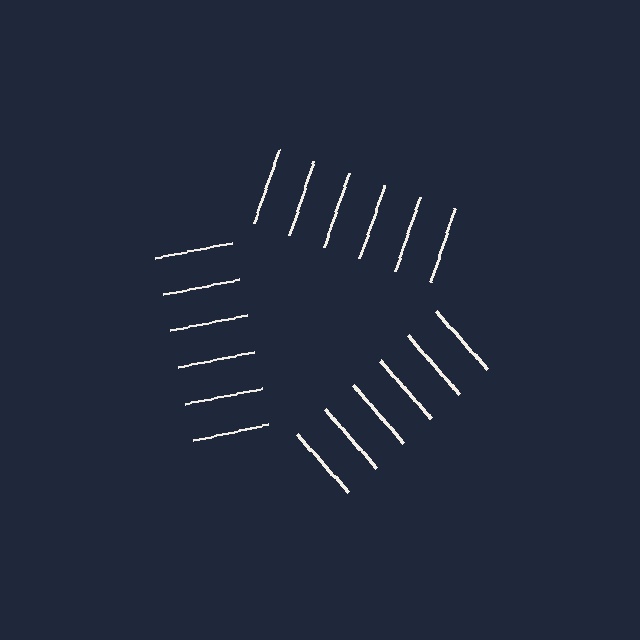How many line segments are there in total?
18 — 6 along each of the 3 edges.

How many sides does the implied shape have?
3 sides — the line-ends trace a triangle.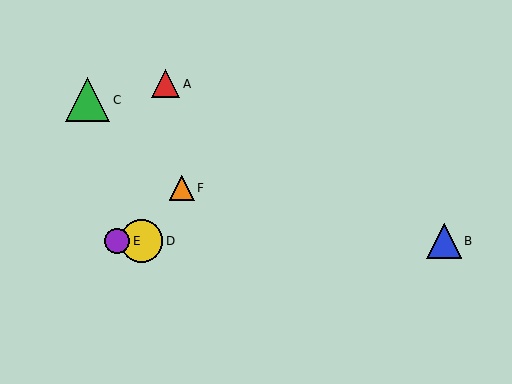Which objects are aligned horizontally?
Objects B, D, E are aligned horizontally.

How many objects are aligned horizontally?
3 objects (B, D, E) are aligned horizontally.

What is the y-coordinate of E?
Object E is at y≈241.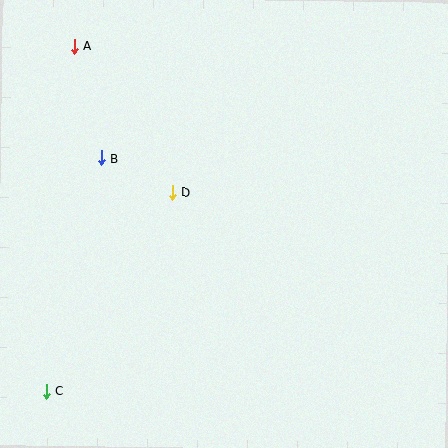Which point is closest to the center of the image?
Point D at (173, 192) is closest to the center.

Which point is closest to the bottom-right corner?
Point D is closest to the bottom-right corner.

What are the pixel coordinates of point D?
Point D is at (173, 192).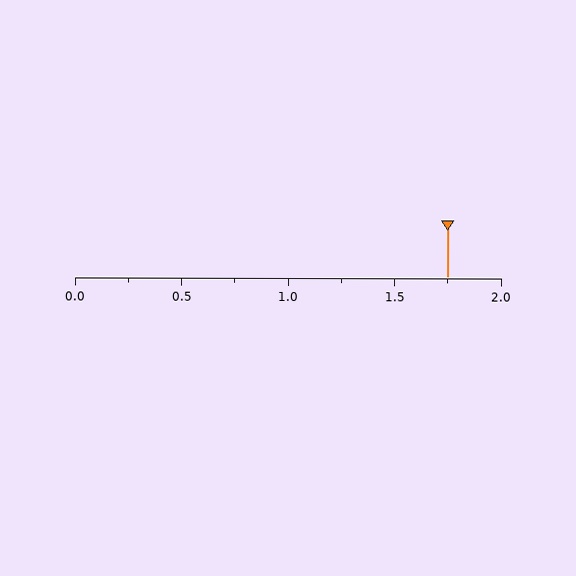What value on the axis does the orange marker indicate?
The marker indicates approximately 1.75.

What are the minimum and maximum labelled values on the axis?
The axis runs from 0.0 to 2.0.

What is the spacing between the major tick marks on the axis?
The major ticks are spaced 0.5 apart.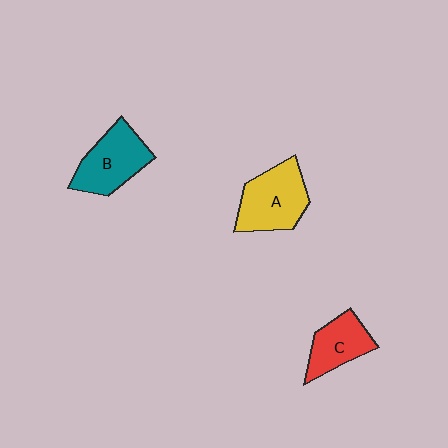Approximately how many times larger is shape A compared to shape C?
Approximately 1.4 times.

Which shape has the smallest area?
Shape C (red).